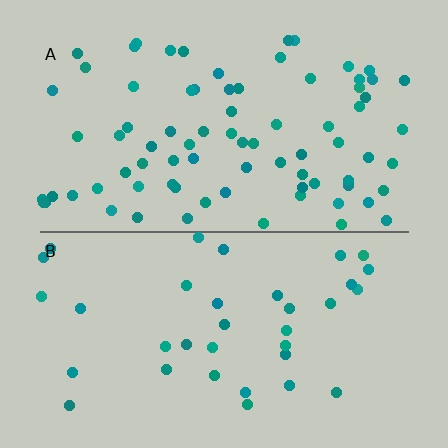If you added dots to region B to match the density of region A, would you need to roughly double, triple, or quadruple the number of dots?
Approximately double.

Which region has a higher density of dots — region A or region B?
A (the top).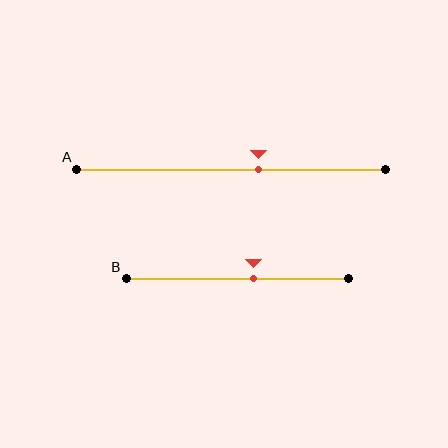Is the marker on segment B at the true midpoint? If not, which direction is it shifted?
No, the marker on segment B is shifted to the right by about 7% of the segment length.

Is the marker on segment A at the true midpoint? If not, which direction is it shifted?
No, the marker on segment A is shifted to the right by about 9% of the segment length.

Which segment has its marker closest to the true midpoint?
Segment B has its marker closest to the true midpoint.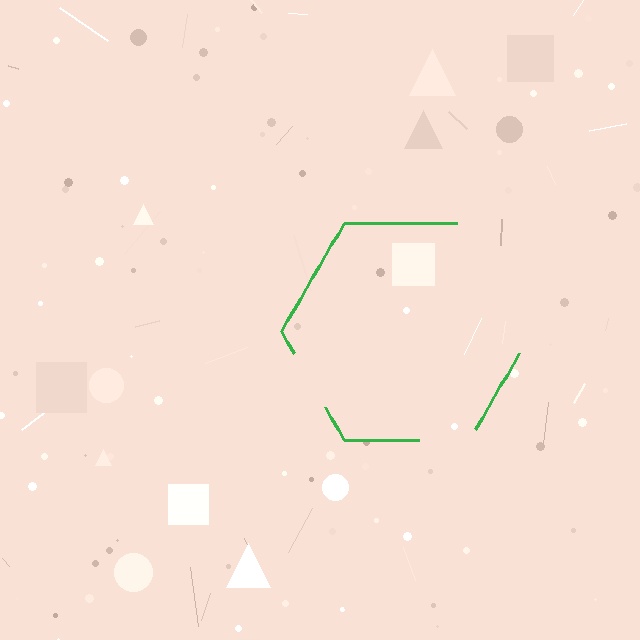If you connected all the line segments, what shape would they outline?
They would outline a hexagon.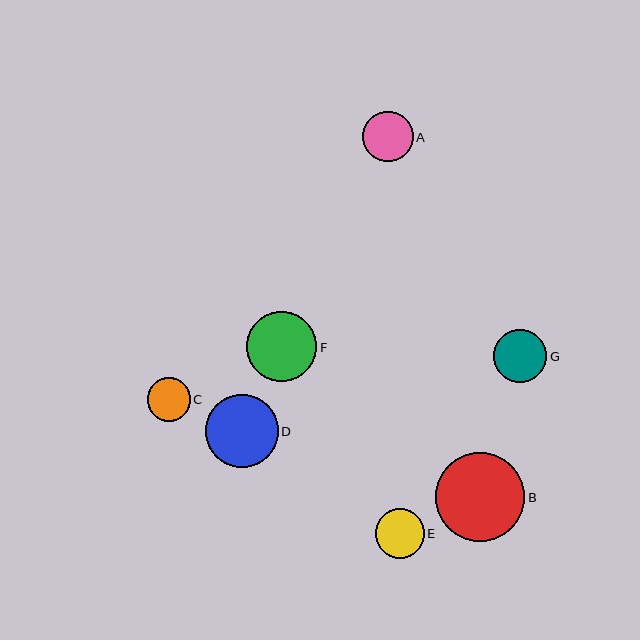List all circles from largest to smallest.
From largest to smallest: B, D, F, G, A, E, C.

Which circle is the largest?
Circle B is the largest with a size of approximately 89 pixels.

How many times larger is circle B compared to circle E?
Circle B is approximately 1.8 times the size of circle E.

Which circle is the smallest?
Circle C is the smallest with a size of approximately 43 pixels.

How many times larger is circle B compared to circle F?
Circle B is approximately 1.3 times the size of circle F.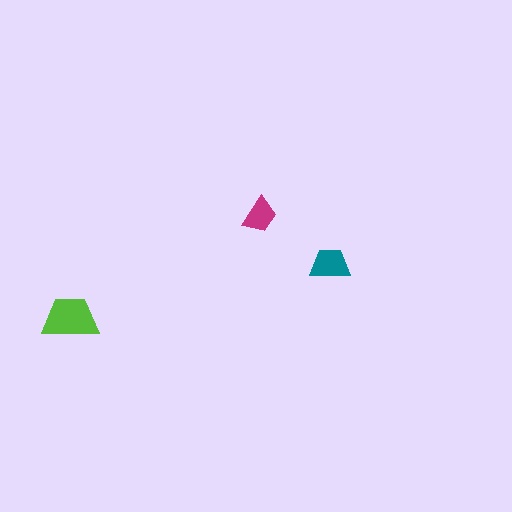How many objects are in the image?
There are 3 objects in the image.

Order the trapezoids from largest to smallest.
the lime one, the teal one, the magenta one.